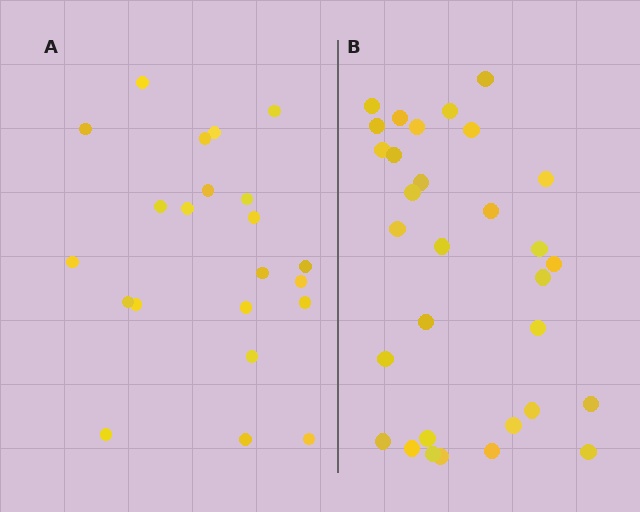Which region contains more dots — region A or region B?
Region B (the right region) has more dots.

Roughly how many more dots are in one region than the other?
Region B has roughly 8 or so more dots than region A.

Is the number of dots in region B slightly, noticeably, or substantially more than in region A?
Region B has noticeably more, but not dramatically so. The ratio is roughly 1.4 to 1.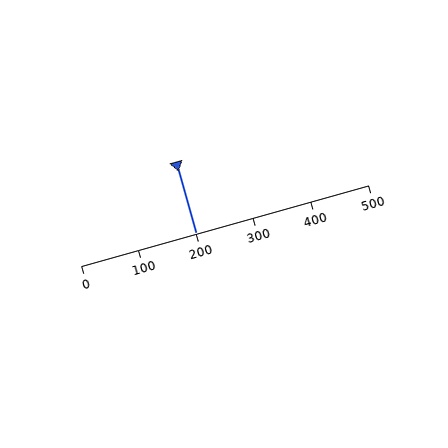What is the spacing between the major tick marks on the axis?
The major ticks are spaced 100 apart.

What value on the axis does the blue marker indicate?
The marker indicates approximately 200.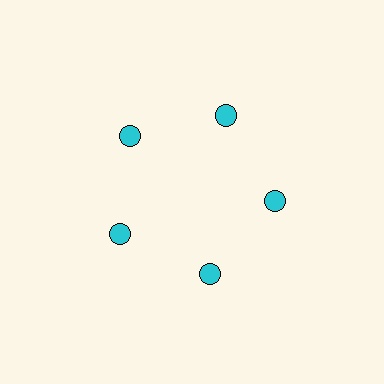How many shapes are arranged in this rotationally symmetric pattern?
There are 5 shapes, arranged in 5 groups of 1.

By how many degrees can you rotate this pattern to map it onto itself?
The pattern maps onto itself every 72 degrees of rotation.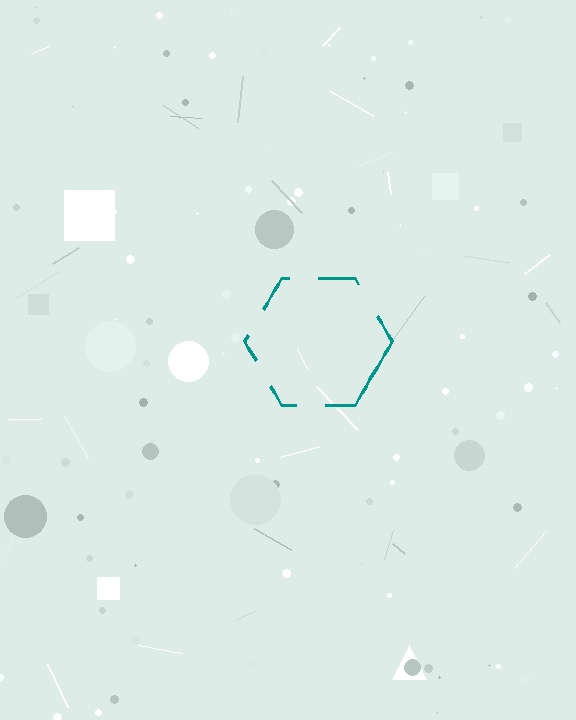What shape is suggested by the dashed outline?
The dashed outline suggests a hexagon.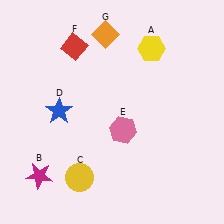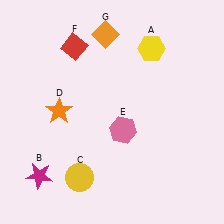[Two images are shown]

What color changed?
The star (D) changed from blue in Image 1 to orange in Image 2.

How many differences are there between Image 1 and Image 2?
There is 1 difference between the two images.